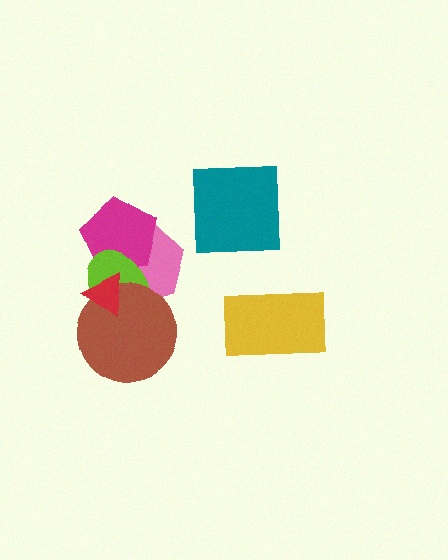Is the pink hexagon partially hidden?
Yes, it is partially covered by another shape.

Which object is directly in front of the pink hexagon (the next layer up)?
The magenta pentagon is directly in front of the pink hexagon.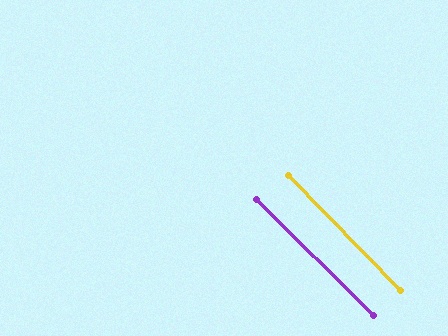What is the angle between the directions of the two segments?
Approximately 1 degree.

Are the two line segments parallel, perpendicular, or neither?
Parallel — their directions differ by only 1.0°.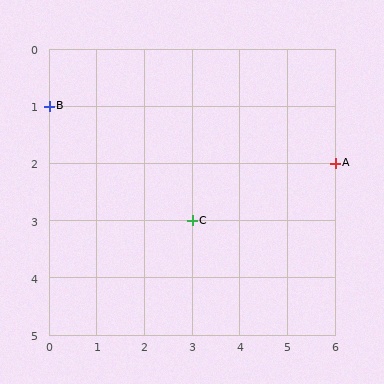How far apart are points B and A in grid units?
Points B and A are 6 columns and 1 row apart (about 6.1 grid units diagonally).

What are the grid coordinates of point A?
Point A is at grid coordinates (6, 2).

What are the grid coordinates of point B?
Point B is at grid coordinates (0, 1).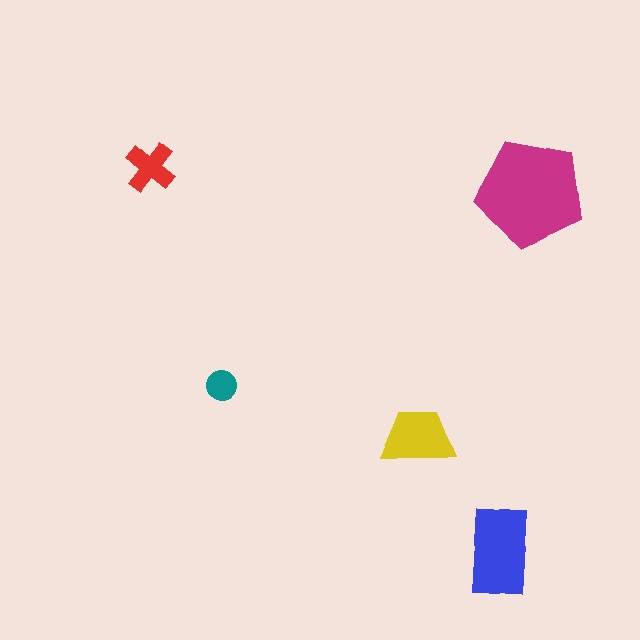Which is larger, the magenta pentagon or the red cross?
The magenta pentagon.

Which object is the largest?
The magenta pentagon.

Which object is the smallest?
The teal circle.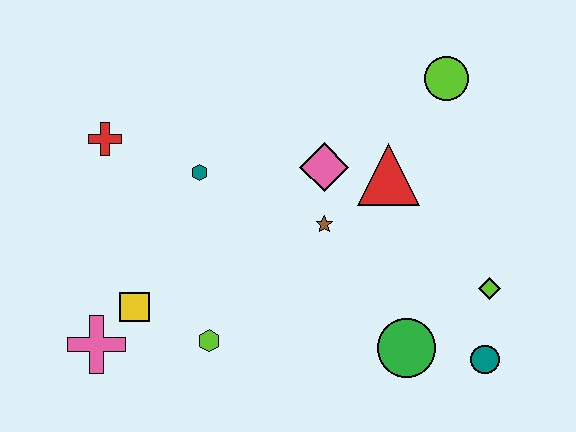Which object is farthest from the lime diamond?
The red cross is farthest from the lime diamond.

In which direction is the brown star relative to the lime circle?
The brown star is below the lime circle.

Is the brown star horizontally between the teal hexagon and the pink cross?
No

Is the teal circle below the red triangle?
Yes